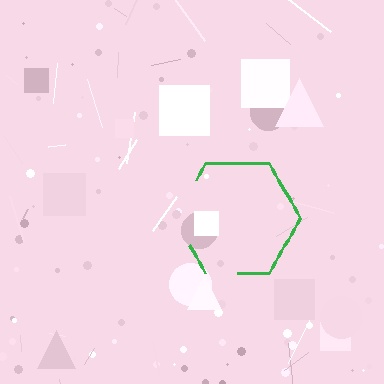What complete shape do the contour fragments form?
The contour fragments form a hexagon.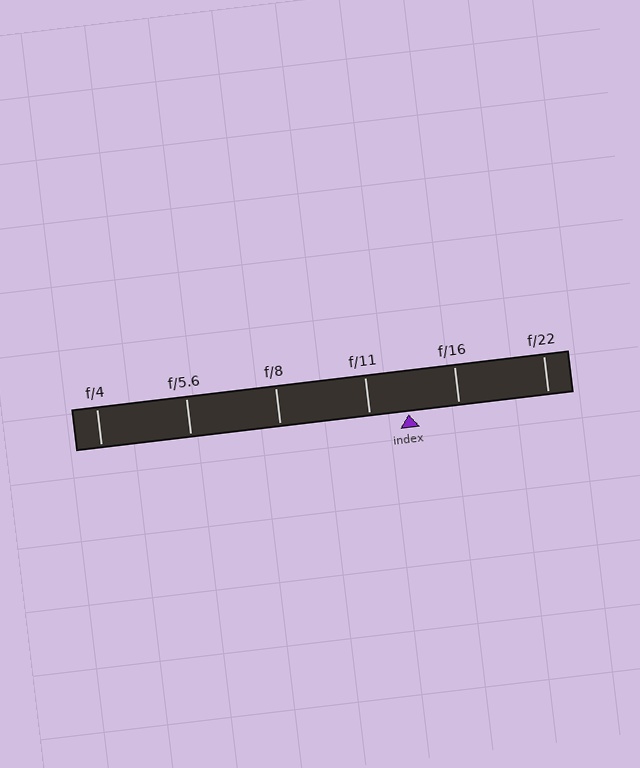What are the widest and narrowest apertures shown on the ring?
The widest aperture shown is f/4 and the narrowest is f/22.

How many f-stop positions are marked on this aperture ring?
There are 6 f-stop positions marked.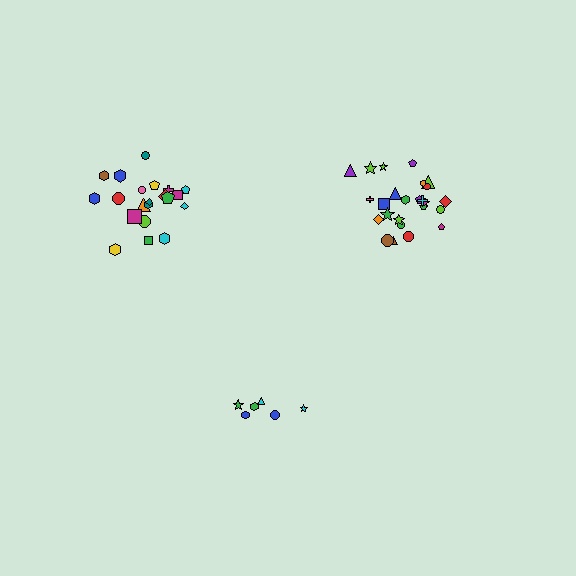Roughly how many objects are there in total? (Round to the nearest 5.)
Roughly 55 objects in total.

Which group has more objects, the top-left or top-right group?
The top-right group.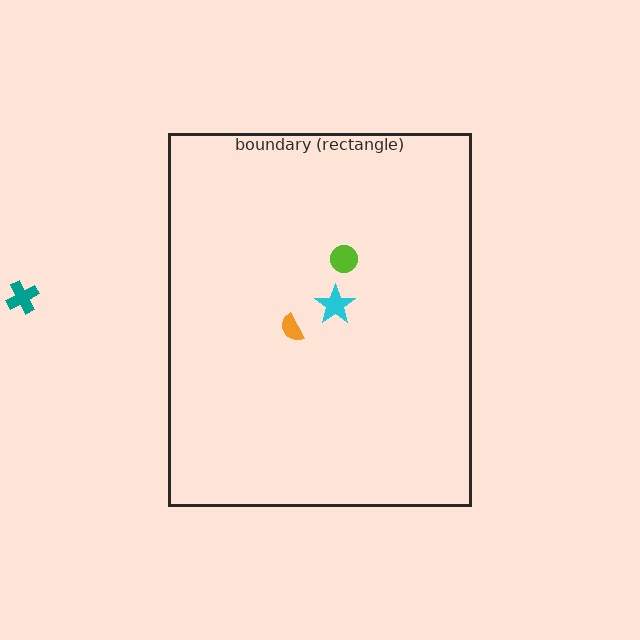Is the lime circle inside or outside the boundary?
Inside.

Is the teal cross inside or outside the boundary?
Outside.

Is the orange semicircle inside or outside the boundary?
Inside.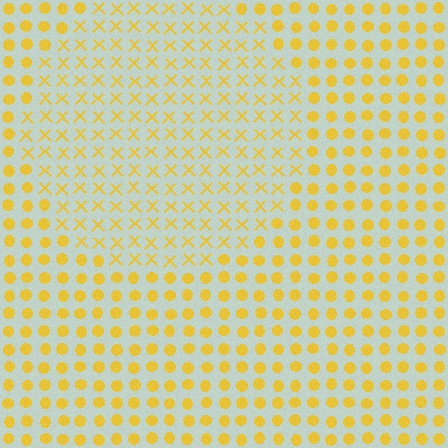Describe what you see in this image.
The image is filled with small yellow elements arranged in a uniform grid. A circle-shaped region contains X marks, while the surrounding area contains circles. The boundary is defined purely by the change in element shape.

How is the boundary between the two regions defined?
The boundary is defined by a change in element shape: X marks inside vs. circles outside. All elements share the same color and spacing.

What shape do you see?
I see a circle.